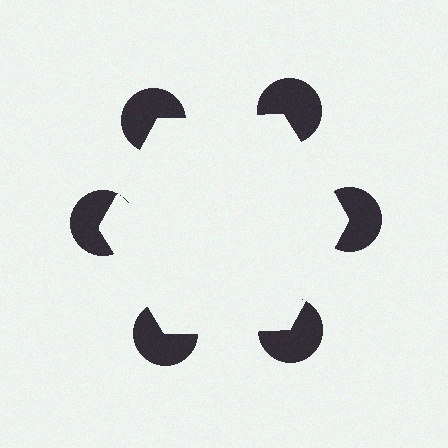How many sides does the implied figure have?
6 sides.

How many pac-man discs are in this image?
There are 6 — one at each vertex of the illusory hexagon.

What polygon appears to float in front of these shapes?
An illusory hexagon — its edges are inferred from the aligned wedge cuts in the pac-man discs, not physically drawn.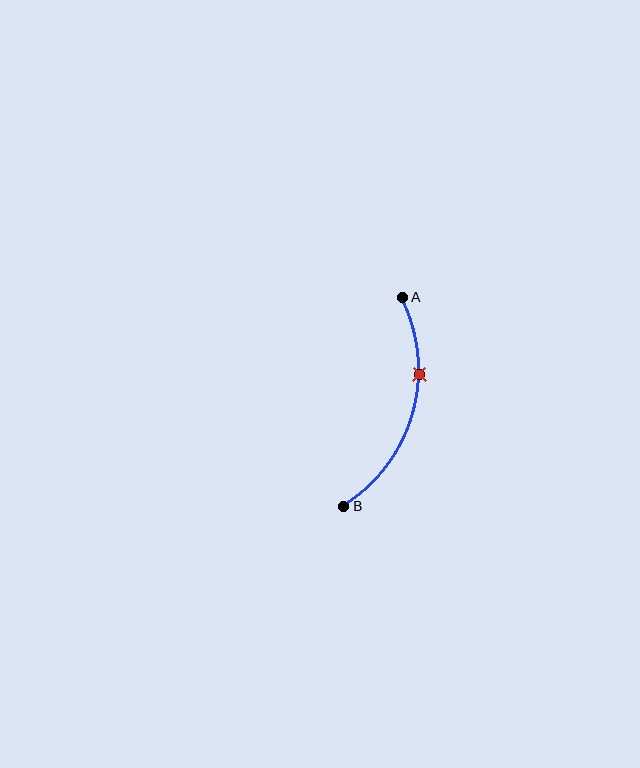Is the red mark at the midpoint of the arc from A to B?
No. The red mark lies on the arc but is closer to endpoint A. The arc midpoint would be at the point on the curve equidistant along the arc from both A and B.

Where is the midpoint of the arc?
The arc midpoint is the point on the curve farthest from the straight line joining A and B. It sits to the right of that line.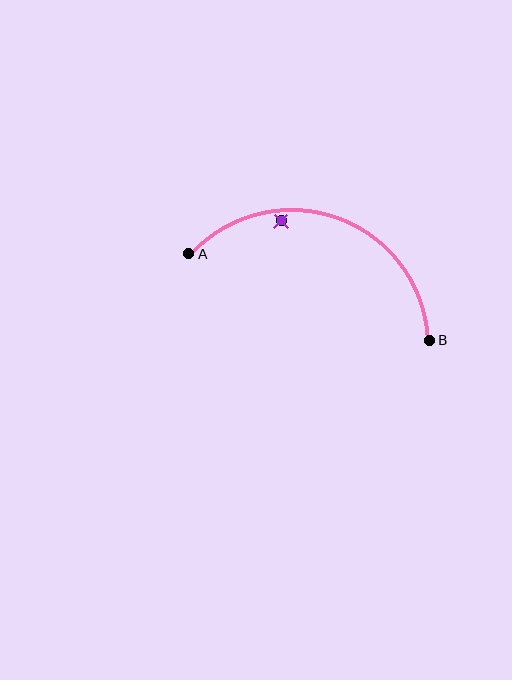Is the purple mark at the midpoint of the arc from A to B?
No — the purple mark does not lie on the arc at all. It sits slightly inside the curve.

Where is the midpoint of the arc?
The arc midpoint is the point on the curve farthest from the straight line joining A and B. It sits above that line.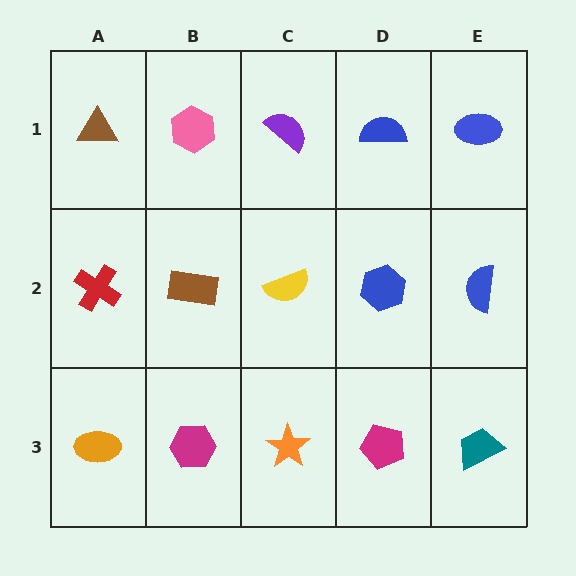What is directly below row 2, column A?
An orange ellipse.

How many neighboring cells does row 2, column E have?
3.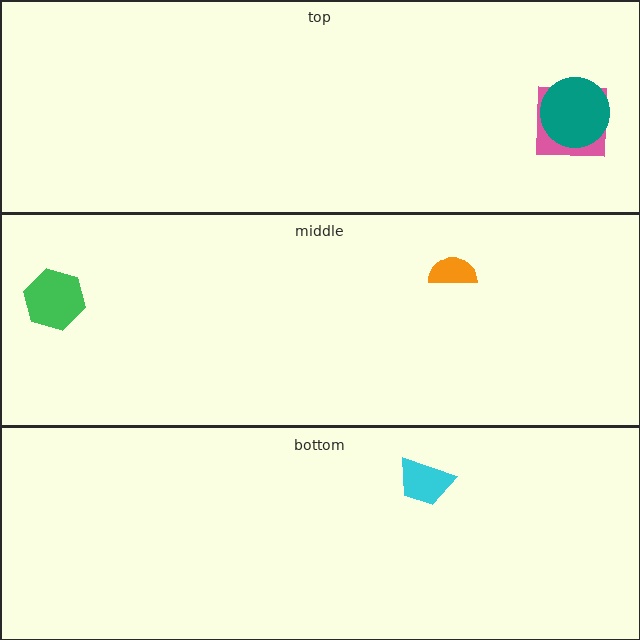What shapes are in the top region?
The pink square, the teal circle.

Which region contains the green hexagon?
The middle region.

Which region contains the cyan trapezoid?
The bottom region.